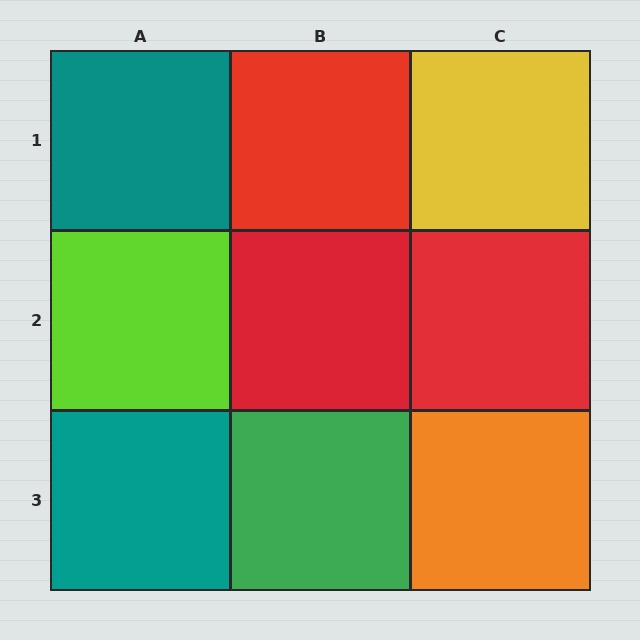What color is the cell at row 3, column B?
Green.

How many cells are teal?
2 cells are teal.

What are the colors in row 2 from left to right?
Lime, red, red.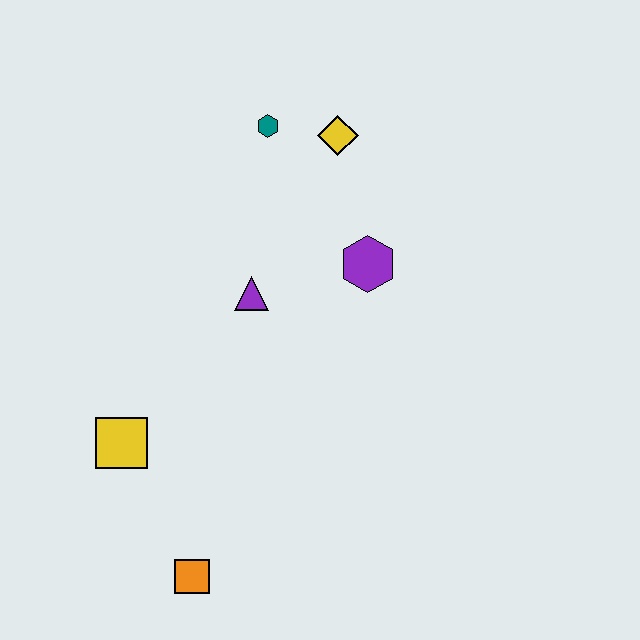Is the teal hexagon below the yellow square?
No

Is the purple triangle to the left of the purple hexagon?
Yes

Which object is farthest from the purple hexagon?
The orange square is farthest from the purple hexagon.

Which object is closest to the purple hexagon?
The purple triangle is closest to the purple hexagon.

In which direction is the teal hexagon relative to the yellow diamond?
The teal hexagon is to the left of the yellow diamond.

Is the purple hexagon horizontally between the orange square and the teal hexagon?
No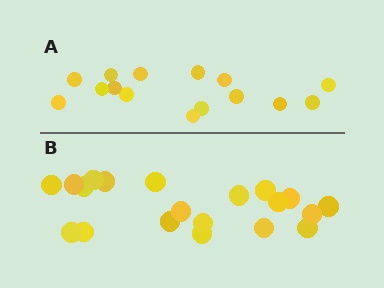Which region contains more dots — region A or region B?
Region B (the bottom region) has more dots.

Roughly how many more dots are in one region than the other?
Region B has about 5 more dots than region A.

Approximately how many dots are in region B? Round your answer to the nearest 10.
About 20 dots.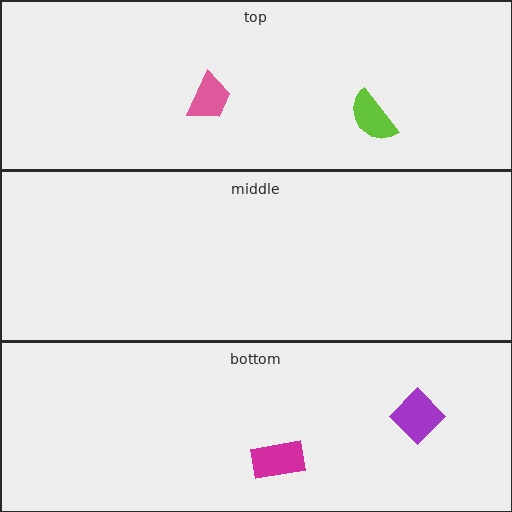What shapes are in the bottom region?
The purple diamond, the magenta rectangle.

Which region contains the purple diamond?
The bottom region.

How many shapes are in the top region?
2.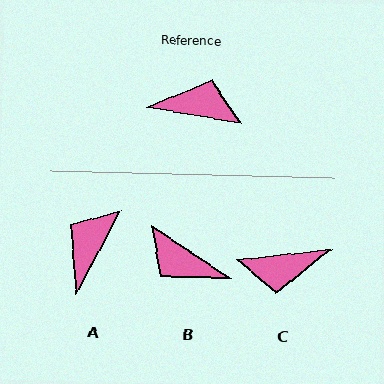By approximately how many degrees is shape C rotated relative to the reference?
Approximately 164 degrees clockwise.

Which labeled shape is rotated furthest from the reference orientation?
C, about 164 degrees away.